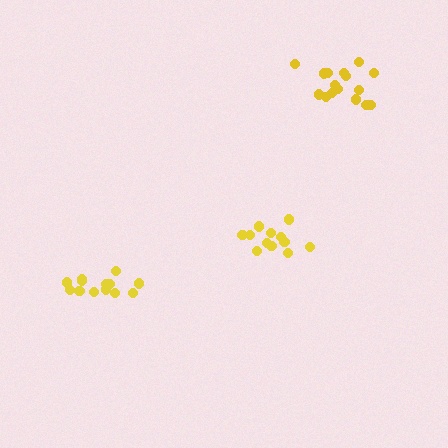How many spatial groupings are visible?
There are 3 spatial groupings.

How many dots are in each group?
Group 1: 13 dots, Group 2: 16 dots, Group 3: 13 dots (42 total).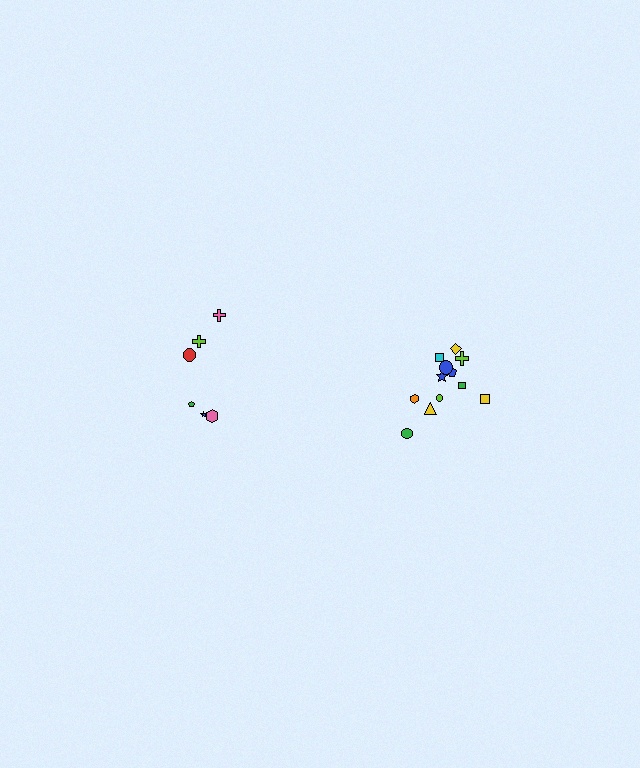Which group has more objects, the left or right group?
The right group.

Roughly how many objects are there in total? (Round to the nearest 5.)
Roughly 20 objects in total.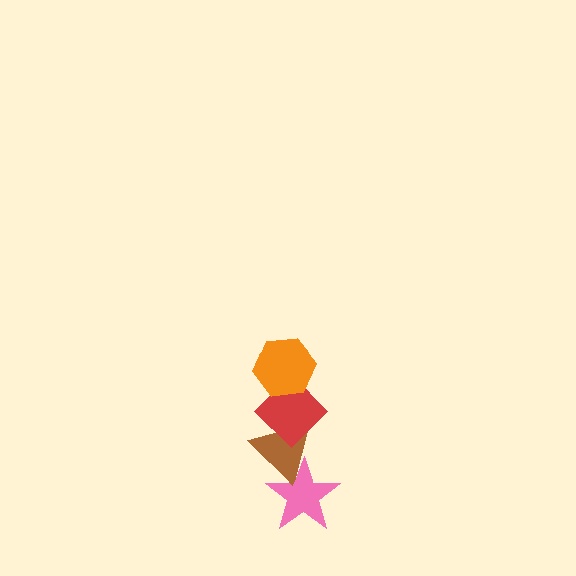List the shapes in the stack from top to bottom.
From top to bottom: the orange hexagon, the red diamond, the brown triangle, the pink star.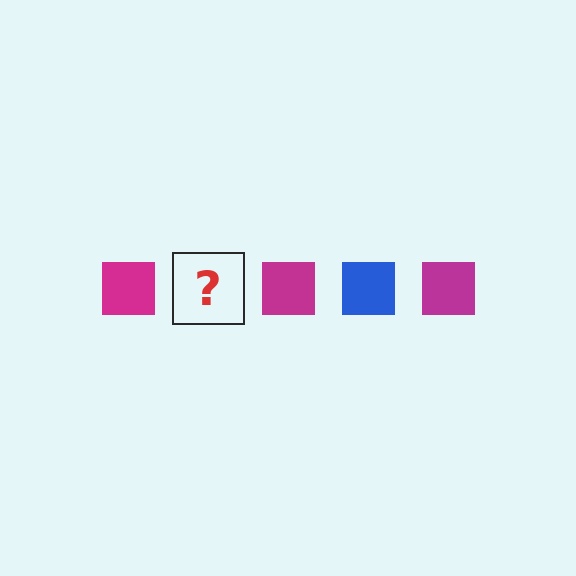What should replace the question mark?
The question mark should be replaced with a blue square.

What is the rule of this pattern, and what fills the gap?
The rule is that the pattern cycles through magenta, blue squares. The gap should be filled with a blue square.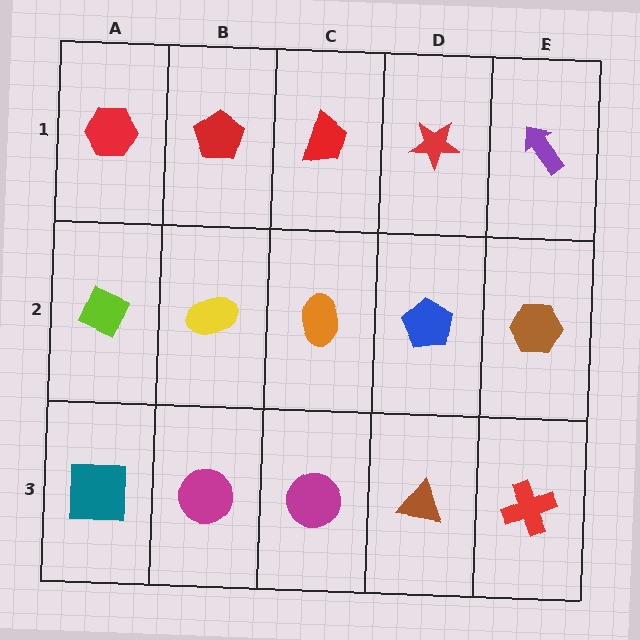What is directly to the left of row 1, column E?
A red star.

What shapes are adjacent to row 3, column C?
An orange ellipse (row 2, column C), a magenta circle (row 3, column B), a brown triangle (row 3, column D).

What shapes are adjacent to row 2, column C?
A red trapezoid (row 1, column C), a magenta circle (row 3, column C), a yellow ellipse (row 2, column B), a blue pentagon (row 2, column D).